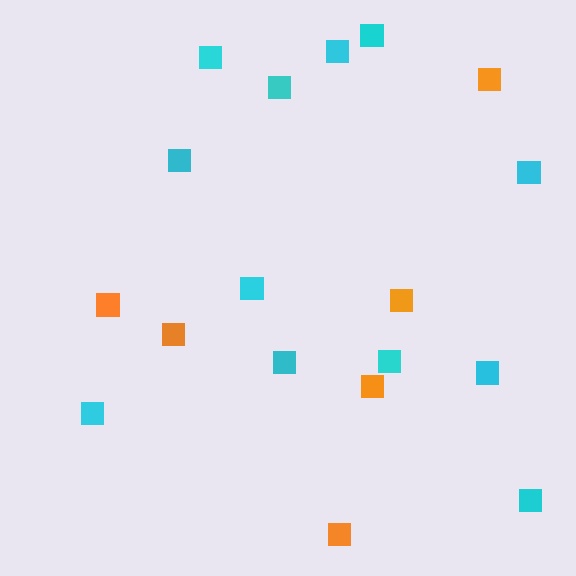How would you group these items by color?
There are 2 groups: one group of orange squares (6) and one group of cyan squares (12).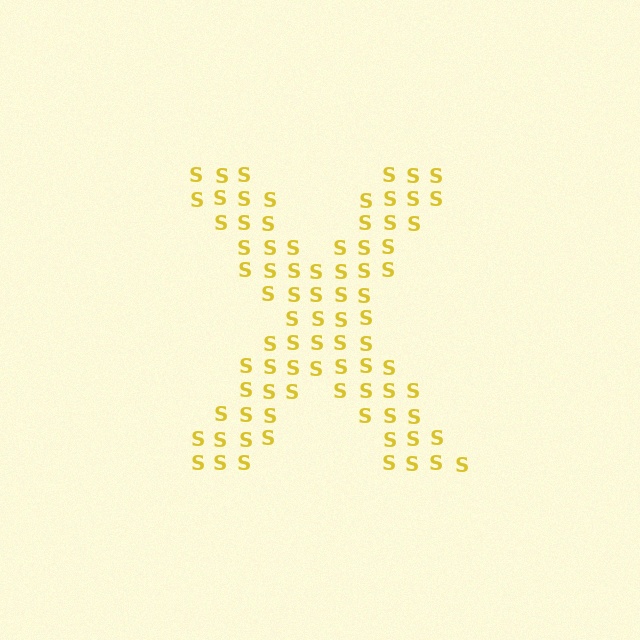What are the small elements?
The small elements are letter S's.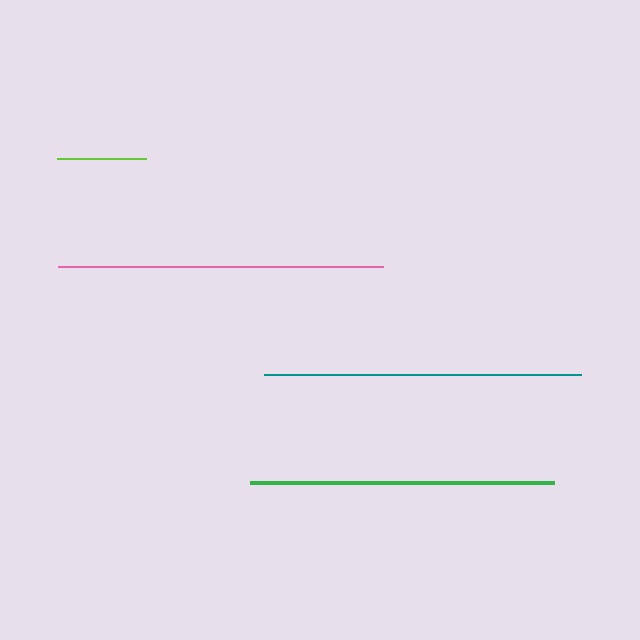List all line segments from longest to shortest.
From longest to shortest: pink, teal, green, lime.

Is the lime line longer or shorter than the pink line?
The pink line is longer than the lime line.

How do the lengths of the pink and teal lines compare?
The pink and teal lines are approximately the same length.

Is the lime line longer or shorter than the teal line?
The teal line is longer than the lime line.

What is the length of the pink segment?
The pink segment is approximately 326 pixels long.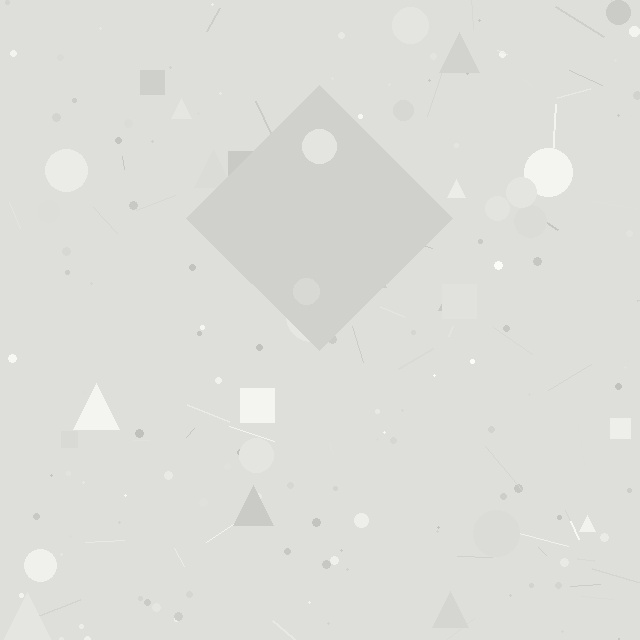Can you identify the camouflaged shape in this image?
The camouflaged shape is a diamond.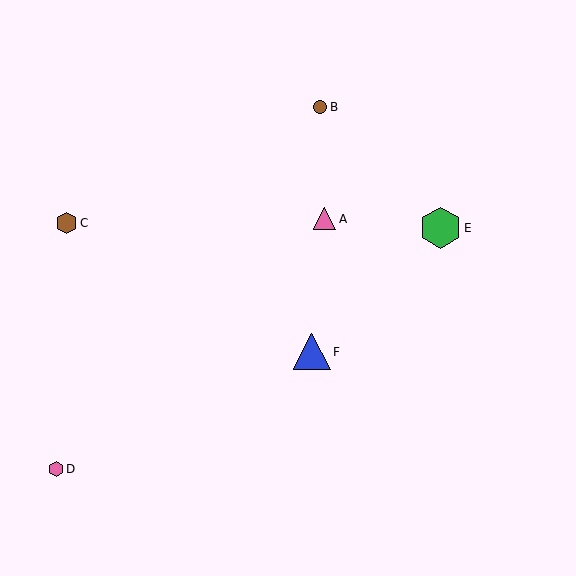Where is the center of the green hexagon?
The center of the green hexagon is at (440, 228).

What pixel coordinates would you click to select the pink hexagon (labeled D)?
Click at (56, 469) to select the pink hexagon D.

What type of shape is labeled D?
Shape D is a pink hexagon.